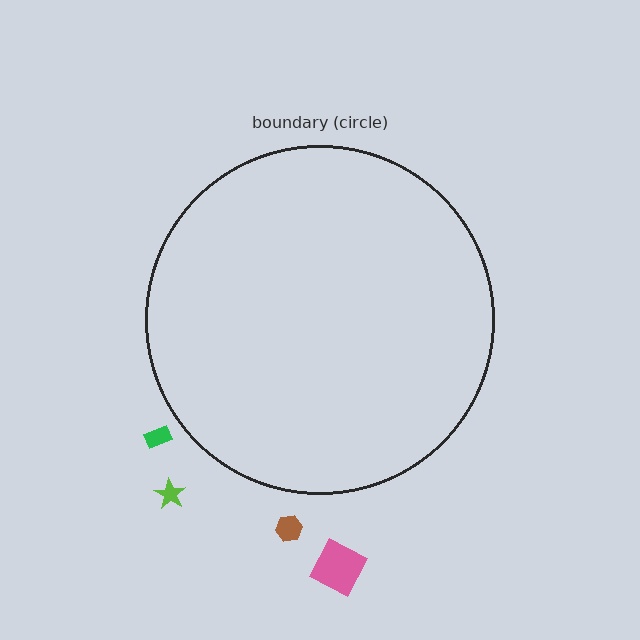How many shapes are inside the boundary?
0 inside, 4 outside.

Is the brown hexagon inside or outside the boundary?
Outside.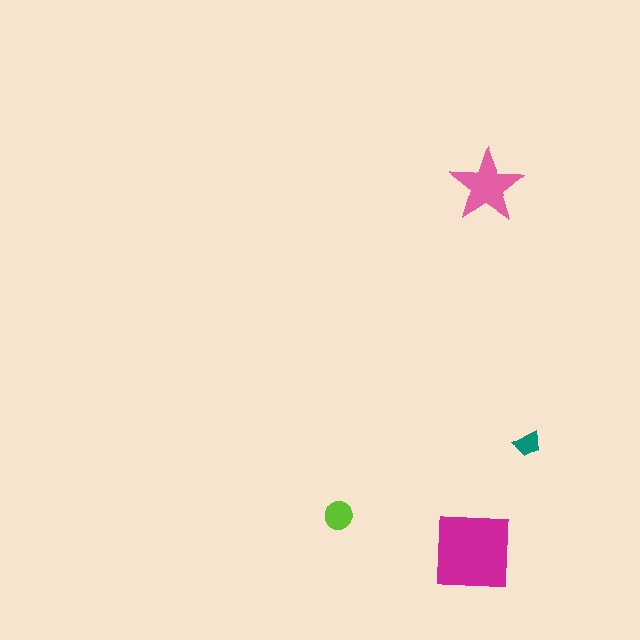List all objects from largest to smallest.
The magenta square, the pink star, the lime circle, the teal trapezoid.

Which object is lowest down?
The magenta square is bottommost.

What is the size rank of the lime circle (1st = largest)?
3rd.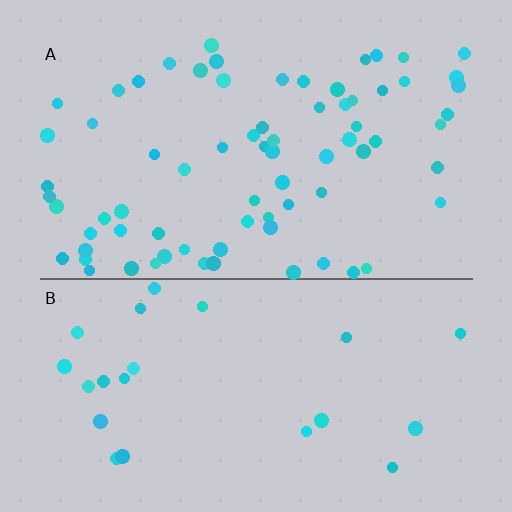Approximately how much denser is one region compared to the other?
Approximately 3.2× — region A over region B.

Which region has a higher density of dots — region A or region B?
A (the top).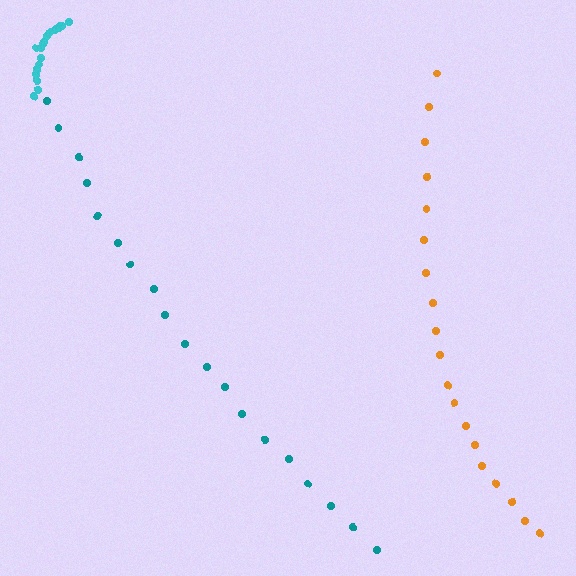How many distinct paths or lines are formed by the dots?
There are 3 distinct paths.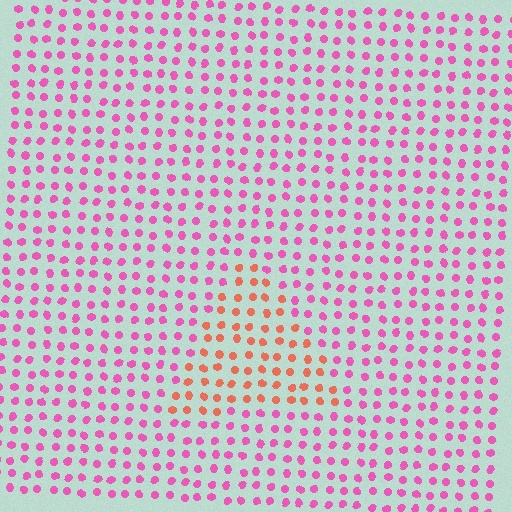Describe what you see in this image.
The image is filled with small pink elements in a uniform arrangement. A triangle-shaped region is visible where the elements are tinted to a slightly different hue, forming a subtle color boundary.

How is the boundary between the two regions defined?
The boundary is defined purely by a slight shift in hue (about 48 degrees). Spacing, size, and orientation are identical on both sides.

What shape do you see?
I see a triangle.